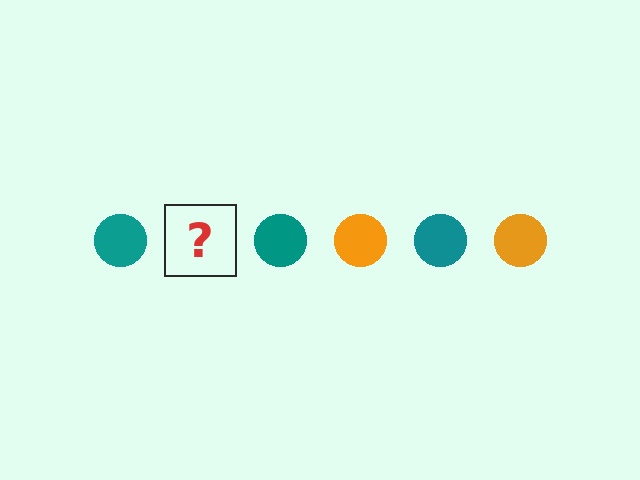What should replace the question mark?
The question mark should be replaced with an orange circle.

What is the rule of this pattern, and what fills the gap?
The rule is that the pattern cycles through teal, orange circles. The gap should be filled with an orange circle.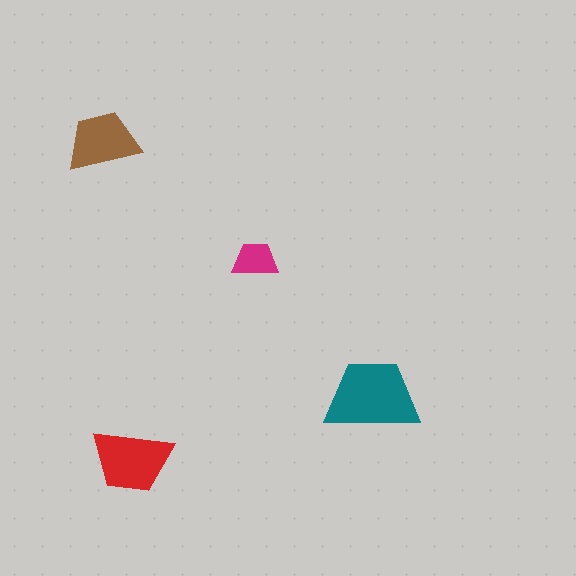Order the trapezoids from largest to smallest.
the teal one, the red one, the brown one, the magenta one.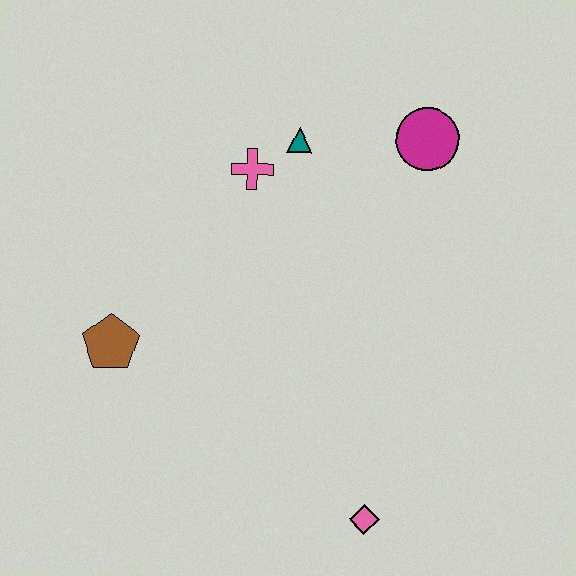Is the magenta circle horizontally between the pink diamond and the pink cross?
No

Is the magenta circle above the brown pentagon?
Yes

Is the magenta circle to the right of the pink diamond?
Yes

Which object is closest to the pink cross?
The teal triangle is closest to the pink cross.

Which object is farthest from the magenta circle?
The pink diamond is farthest from the magenta circle.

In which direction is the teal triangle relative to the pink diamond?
The teal triangle is above the pink diamond.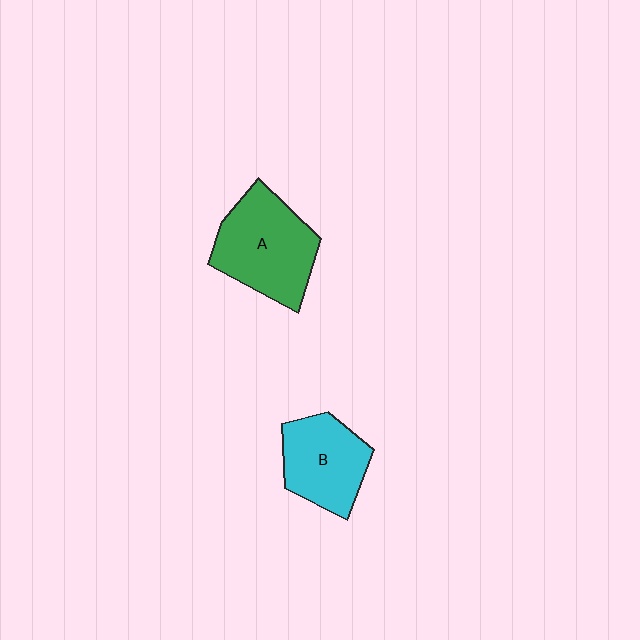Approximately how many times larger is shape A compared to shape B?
Approximately 1.3 times.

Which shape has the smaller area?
Shape B (cyan).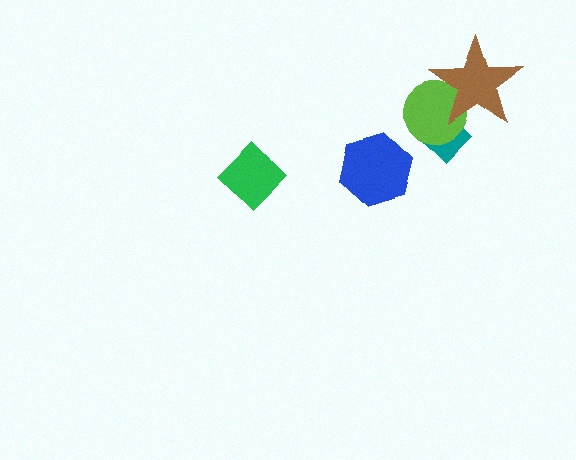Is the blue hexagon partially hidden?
No, no other shape covers it.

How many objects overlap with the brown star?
2 objects overlap with the brown star.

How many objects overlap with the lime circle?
2 objects overlap with the lime circle.